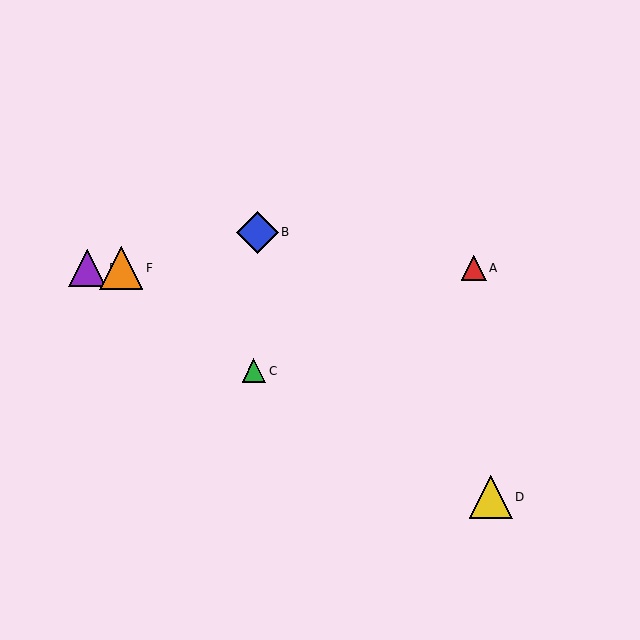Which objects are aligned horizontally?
Objects A, E, F are aligned horizontally.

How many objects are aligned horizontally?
3 objects (A, E, F) are aligned horizontally.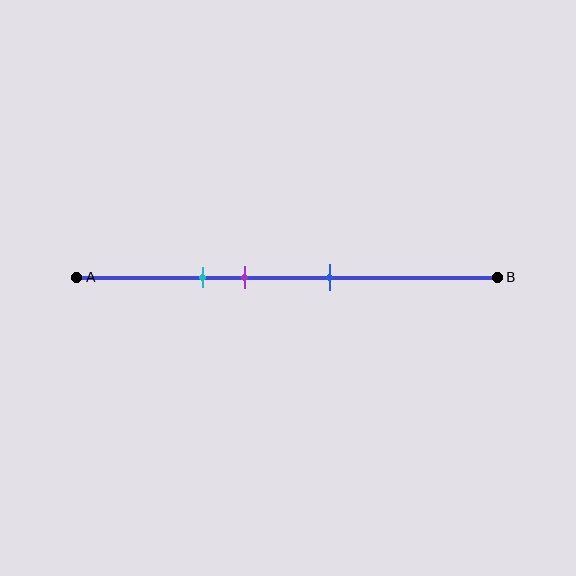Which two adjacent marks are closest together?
The cyan and purple marks are the closest adjacent pair.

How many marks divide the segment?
There are 3 marks dividing the segment.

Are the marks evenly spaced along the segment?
Yes, the marks are approximately evenly spaced.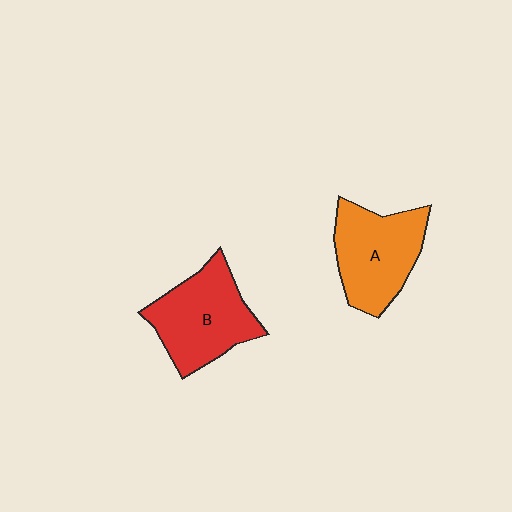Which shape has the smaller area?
Shape A (orange).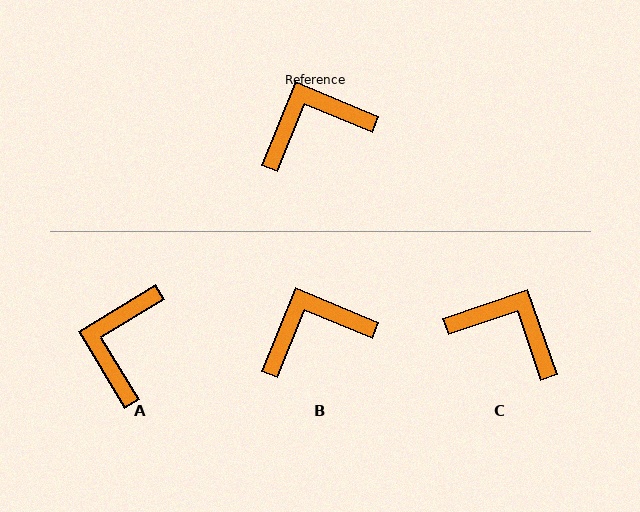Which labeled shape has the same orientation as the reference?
B.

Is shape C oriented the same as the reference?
No, it is off by about 49 degrees.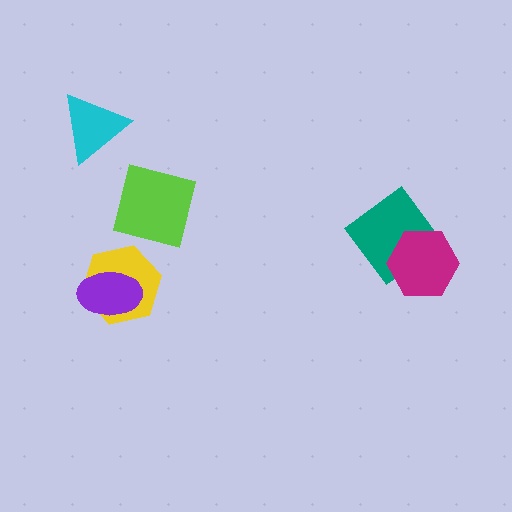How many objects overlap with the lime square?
0 objects overlap with the lime square.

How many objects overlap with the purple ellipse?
1 object overlaps with the purple ellipse.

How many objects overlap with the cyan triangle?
0 objects overlap with the cyan triangle.